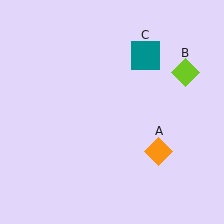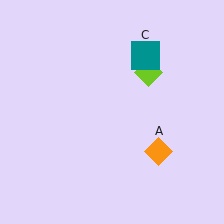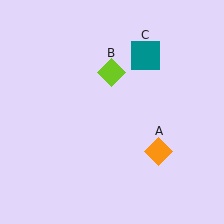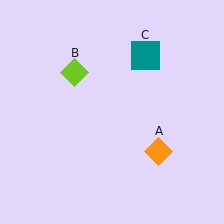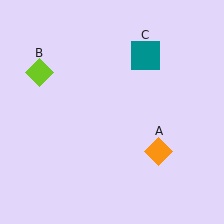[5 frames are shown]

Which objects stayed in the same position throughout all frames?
Orange diamond (object A) and teal square (object C) remained stationary.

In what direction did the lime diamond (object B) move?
The lime diamond (object B) moved left.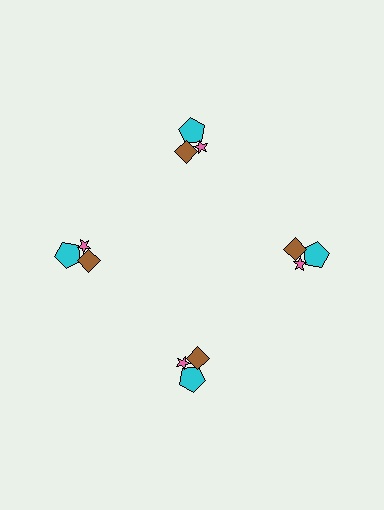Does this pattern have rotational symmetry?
Yes, this pattern has 4-fold rotational symmetry. It looks the same after rotating 90 degrees around the center.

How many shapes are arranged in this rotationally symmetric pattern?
There are 12 shapes, arranged in 4 groups of 3.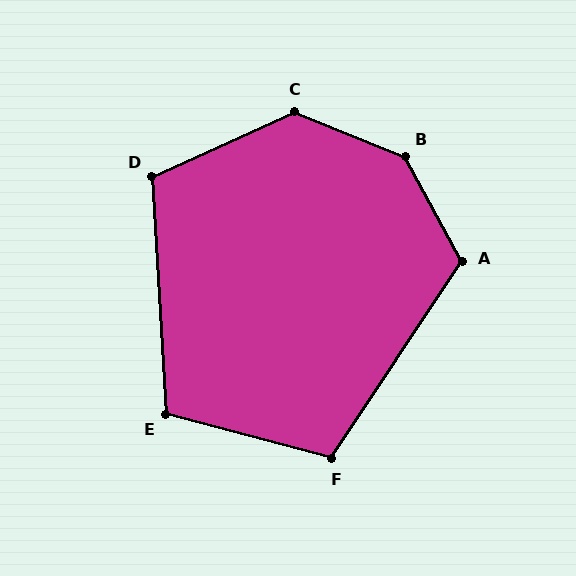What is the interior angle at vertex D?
Approximately 111 degrees (obtuse).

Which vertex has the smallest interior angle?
E, at approximately 108 degrees.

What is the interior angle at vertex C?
Approximately 134 degrees (obtuse).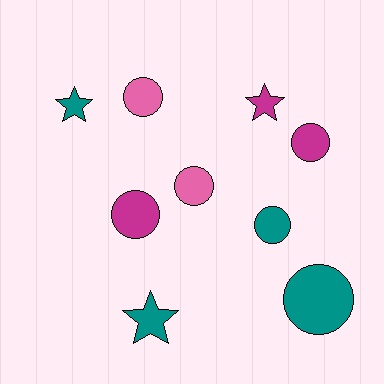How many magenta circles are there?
There are 2 magenta circles.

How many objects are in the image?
There are 9 objects.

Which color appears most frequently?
Teal, with 4 objects.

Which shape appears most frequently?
Circle, with 6 objects.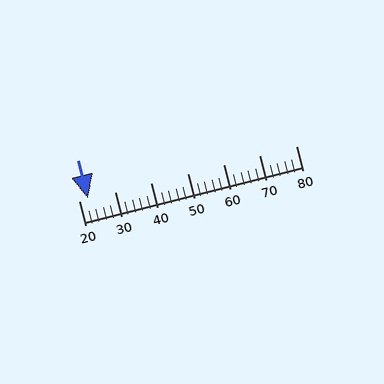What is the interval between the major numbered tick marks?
The major tick marks are spaced 10 units apart.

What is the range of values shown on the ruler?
The ruler shows values from 20 to 80.